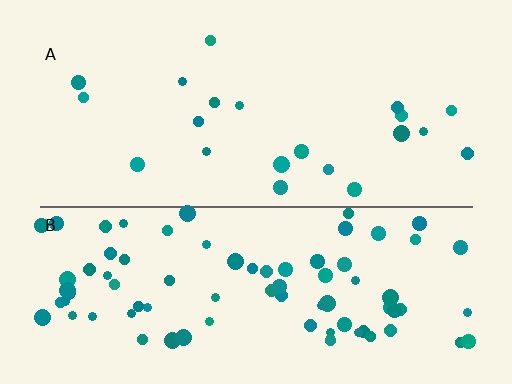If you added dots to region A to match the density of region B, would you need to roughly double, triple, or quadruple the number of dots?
Approximately quadruple.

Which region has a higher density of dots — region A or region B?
B (the bottom).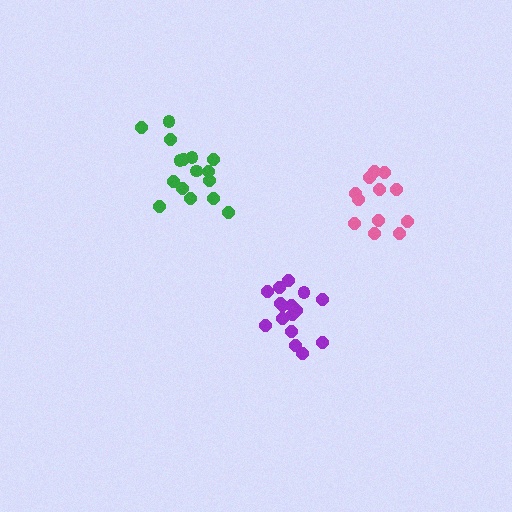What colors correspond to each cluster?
The clusters are colored: purple, pink, green.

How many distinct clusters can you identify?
There are 3 distinct clusters.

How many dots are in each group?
Group 1: 16 dots, Group 2: 12 dots, Group 3: 16 dots (44 total).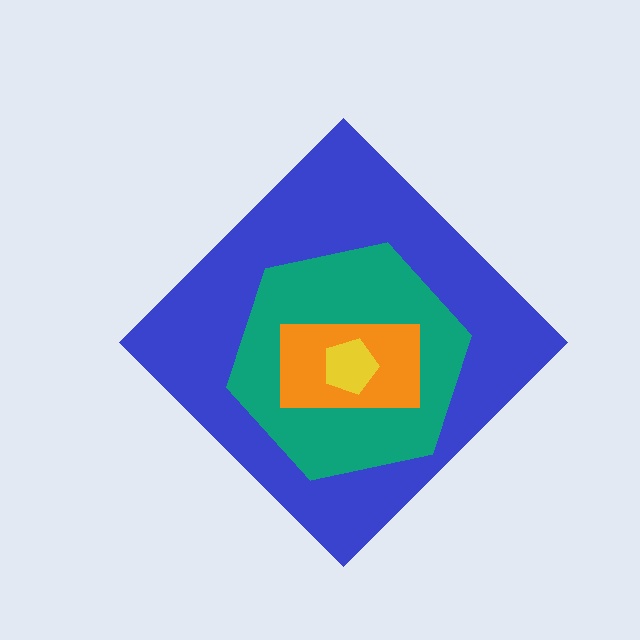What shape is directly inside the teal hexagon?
The orange rectangle.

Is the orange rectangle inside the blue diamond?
Yes.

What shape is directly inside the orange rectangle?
The yellow pentagon.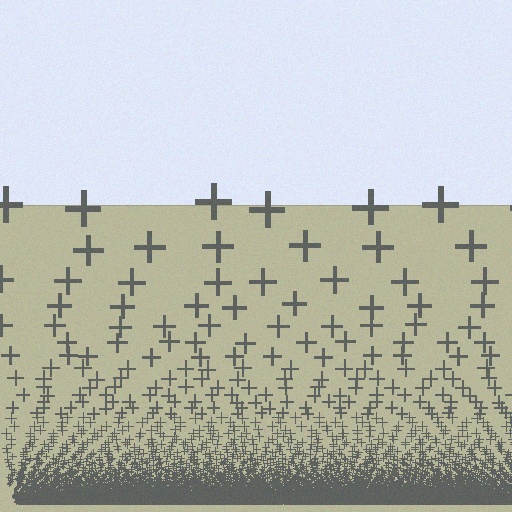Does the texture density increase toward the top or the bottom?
Density increases toward the bottom.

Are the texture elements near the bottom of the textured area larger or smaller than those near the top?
Smaller. The gradient is inverted — elements near the bottom are smaller and denser.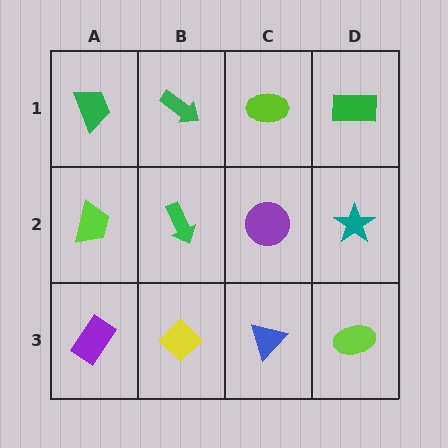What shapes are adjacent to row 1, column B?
A green arrow (row 2, column B), a green trapezoid (row 1, column A), a lime ellipse (row 1, column C).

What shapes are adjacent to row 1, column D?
A teal star (row 2, column D), a lime ellipse (row 1, column C).